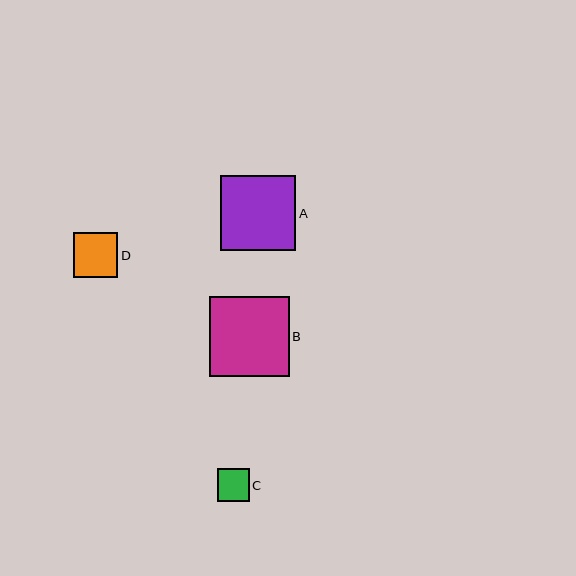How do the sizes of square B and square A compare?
Square B and square A are approximately the same size.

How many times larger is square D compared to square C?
Square D is approximately 1.4 times the size of square C.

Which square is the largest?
Square B is the largest with a size of approximately 80 pixels.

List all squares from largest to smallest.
From largest to smallest: B, A, D, C.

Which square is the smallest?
Square C is the smallest with a size of approximately 32 pixels.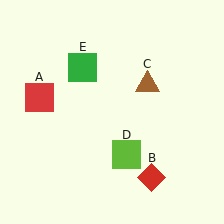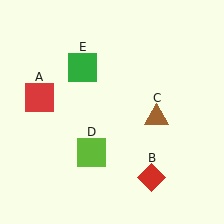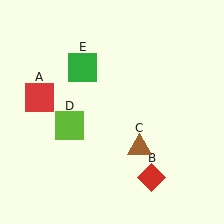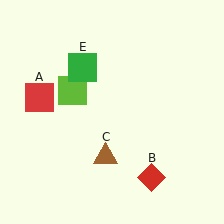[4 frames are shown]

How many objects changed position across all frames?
2 objects changed position: brown triangle (object C), lime square (object D).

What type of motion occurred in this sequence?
The brown triangle (object C), lime square (object D) rotated clockwise around the center of the scene.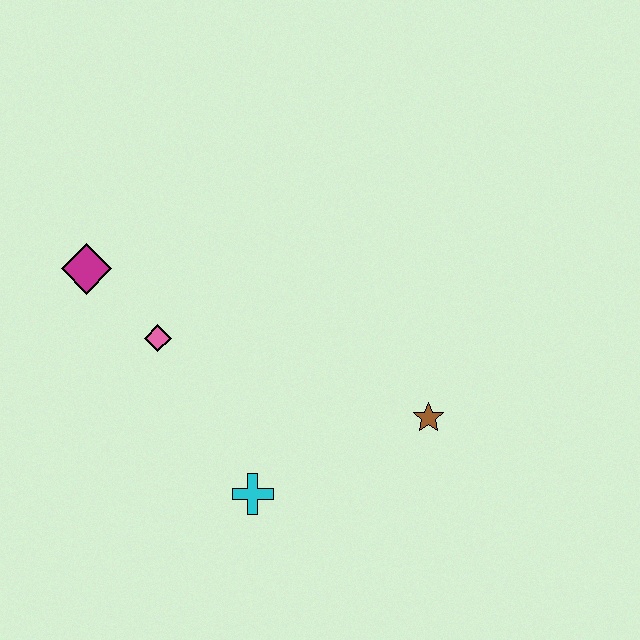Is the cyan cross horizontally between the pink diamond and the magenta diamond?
No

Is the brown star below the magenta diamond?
Yes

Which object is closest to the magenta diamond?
The pink diamond is closest to the magenta diamond.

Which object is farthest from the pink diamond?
The brown star is farthest from the pink diamond.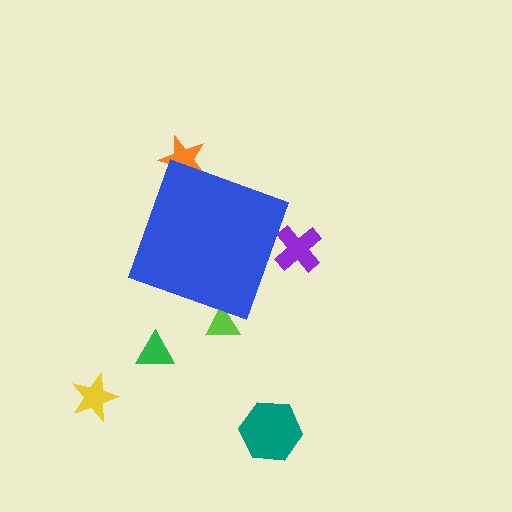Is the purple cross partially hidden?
Yes, the purple cross is partially hidden behind the blue diamond.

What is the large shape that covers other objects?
A blue diamond.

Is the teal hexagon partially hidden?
No, the teal hexagon is fully visible.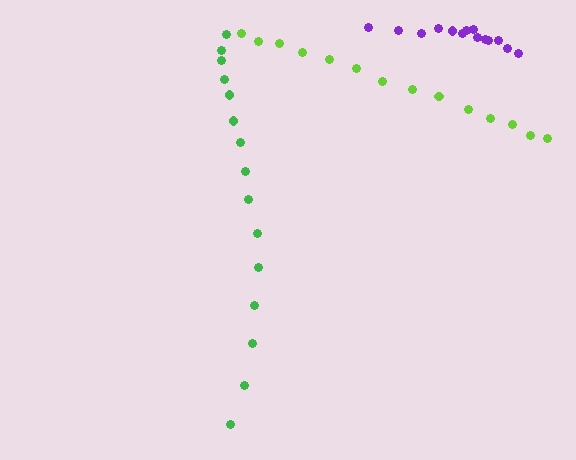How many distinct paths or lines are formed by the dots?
There are 3 distinct paths.